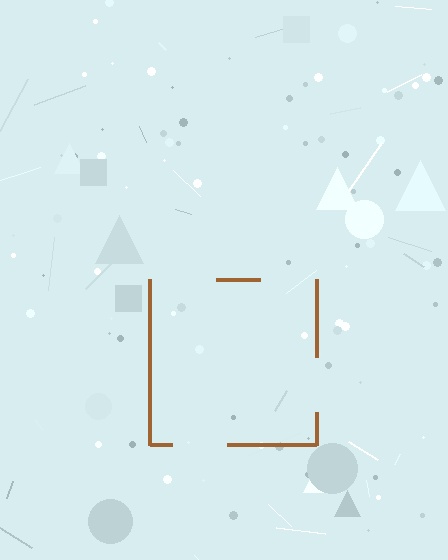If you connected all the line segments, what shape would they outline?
They would outline a square.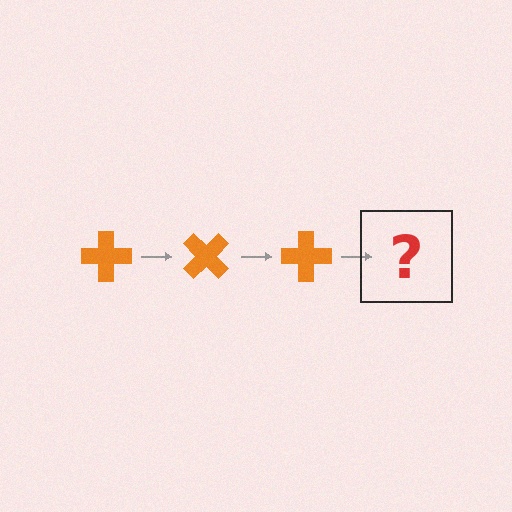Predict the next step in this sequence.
The next step is an orange cross rotated 135 degrees.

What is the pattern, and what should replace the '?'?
The pattern is that the cross rotates 45 degrees each step. The '?' should be an orange cross rotated 135 degrees.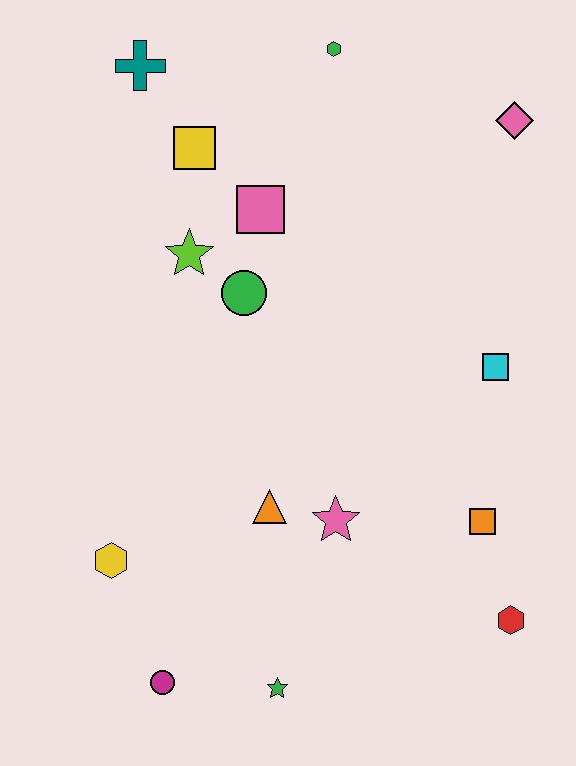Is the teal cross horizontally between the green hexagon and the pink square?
No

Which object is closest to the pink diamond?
The green hexagon is closest to the pink diamond.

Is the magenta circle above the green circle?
No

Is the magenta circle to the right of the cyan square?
No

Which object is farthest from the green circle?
The red hexagon is farthest from the green circle.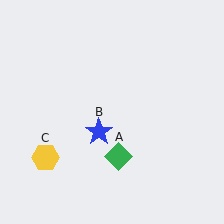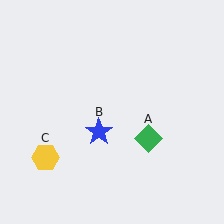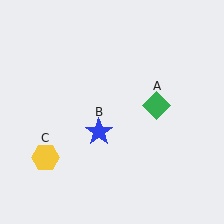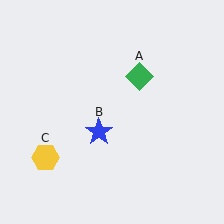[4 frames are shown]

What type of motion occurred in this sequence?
The green diamond (object A) rotated counterclockwise around the center of the scene.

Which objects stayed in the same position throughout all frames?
Blue star (object B) and yellow hexagon (object C) remained stationary.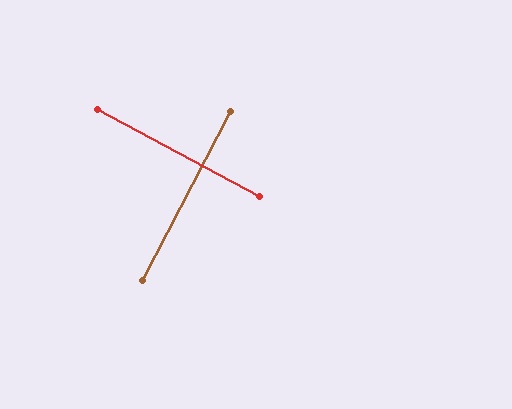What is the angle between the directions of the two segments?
Approximately 89 degrees.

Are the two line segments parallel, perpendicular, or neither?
Perpendicular — they meet at approximately 89°.